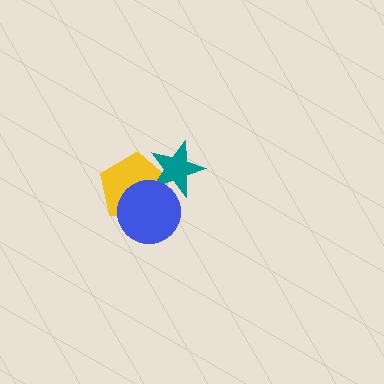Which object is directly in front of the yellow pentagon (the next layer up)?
The teal star is directly in front of the yellow pentagon.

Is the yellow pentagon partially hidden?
Yes, it is partially covered by another shape.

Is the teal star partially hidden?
Yes, it is partially covered by another shape.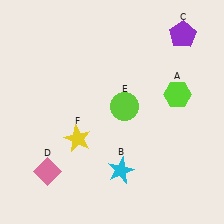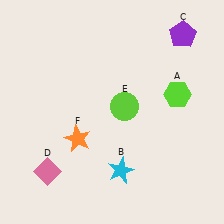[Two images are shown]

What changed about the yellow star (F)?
In Image 1, F is yellow. In Image 2, it changed to orange.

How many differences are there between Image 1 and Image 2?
There is 1 difference between the two images.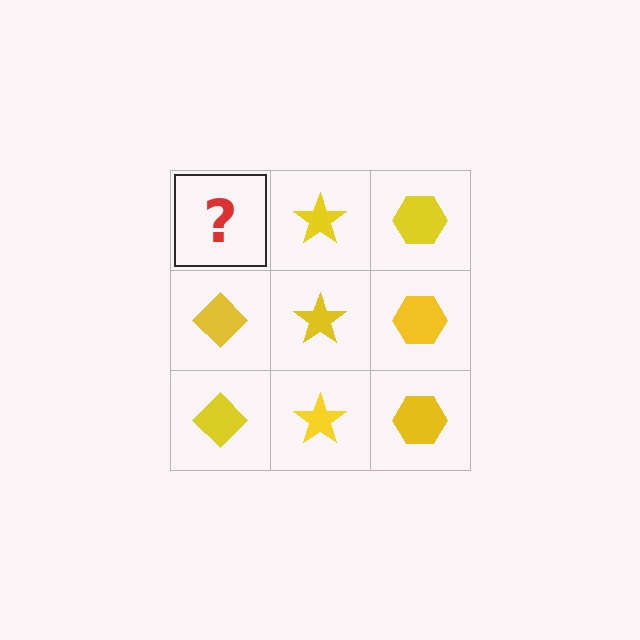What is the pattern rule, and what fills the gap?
The rule is that each column has a consistent shape. The gap should be filled with a yellow diamond.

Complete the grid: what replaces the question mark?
The question mark should be replaced with a yellow diamond.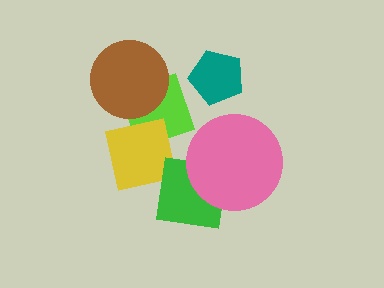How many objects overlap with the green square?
2 objects overlap with the green square.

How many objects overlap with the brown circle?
1 object overlaps with the brown circle.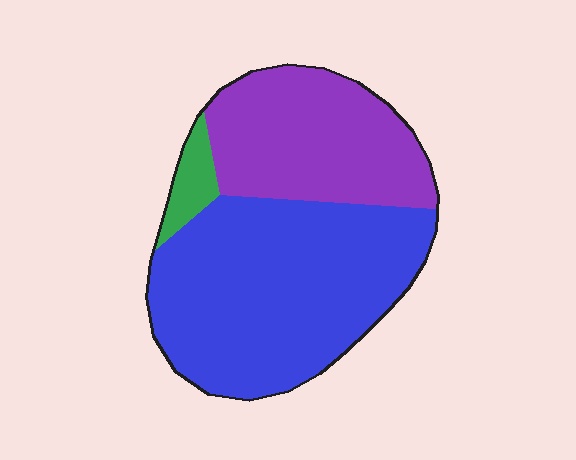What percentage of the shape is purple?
Purple takes up about one third (1/3) of the shape.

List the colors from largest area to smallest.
From largest to smallest: blue, purple, green.